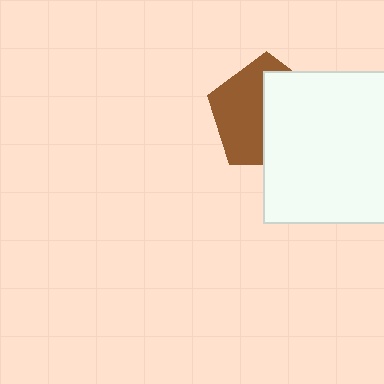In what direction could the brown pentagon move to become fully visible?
The brown pentagon could move left. That would shift it out from behind the white rectangle entirely.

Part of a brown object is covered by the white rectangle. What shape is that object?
It is a pentagon.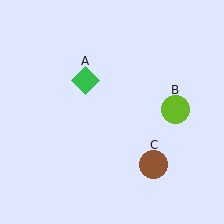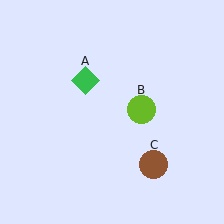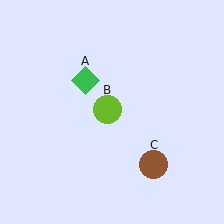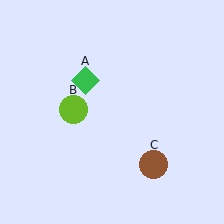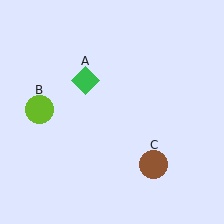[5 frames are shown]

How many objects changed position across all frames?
1 object changed position: lime circle (object B).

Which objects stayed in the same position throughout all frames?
Green diamond (object A) and brown circle (object C) remained stationary.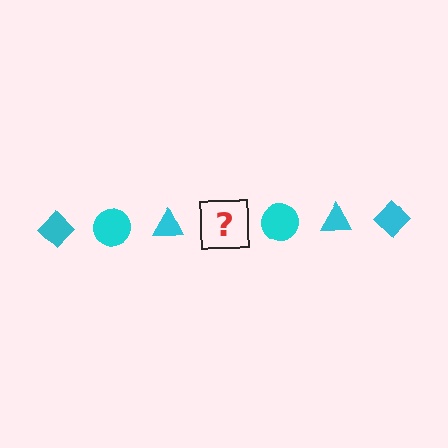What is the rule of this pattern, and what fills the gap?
The rule is that the pattern cycles through diamond, circle, triangle shapes in cyan. The gap should be filled with a cyan diamond.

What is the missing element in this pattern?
The missing element is a cyan diamond.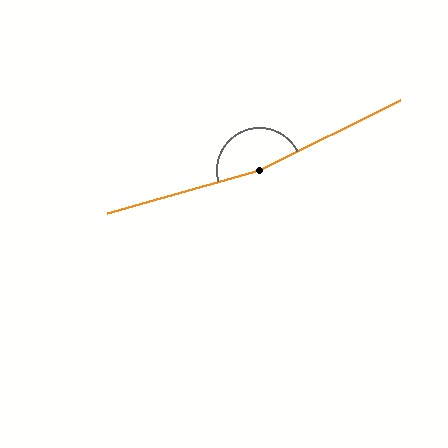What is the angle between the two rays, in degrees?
Approximately 169 degrees.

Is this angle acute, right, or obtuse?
It is obtuse.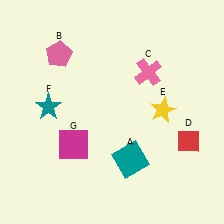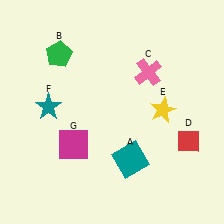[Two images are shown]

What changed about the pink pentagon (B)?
In Image 1, B is pink. In Image 2, it changed to green.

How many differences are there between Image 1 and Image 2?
There is 1 difference between the two images.